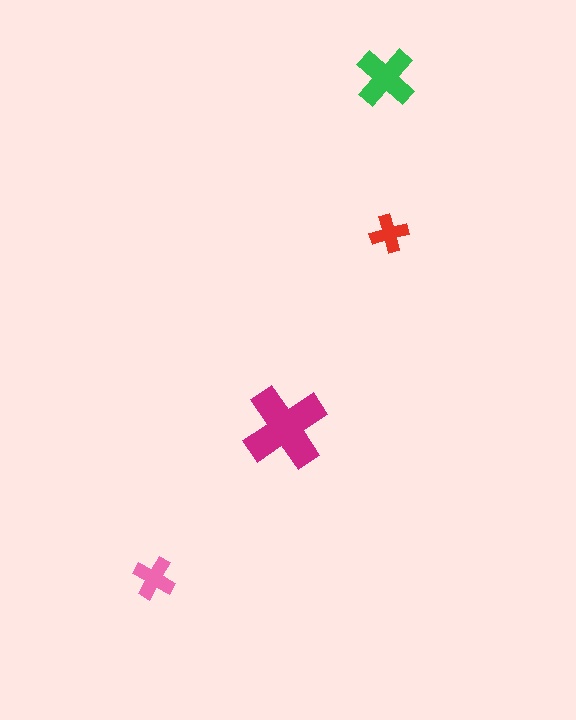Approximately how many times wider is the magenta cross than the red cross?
About 2 times wider.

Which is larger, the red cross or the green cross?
The green one.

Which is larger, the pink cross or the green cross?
The green one.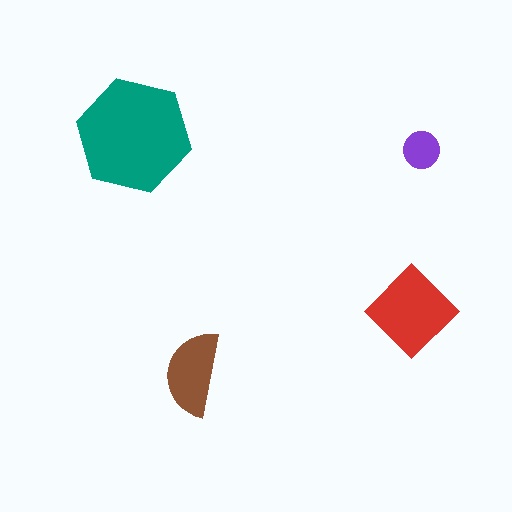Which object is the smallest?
The purple circle.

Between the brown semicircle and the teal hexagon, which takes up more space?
The teal hexagon.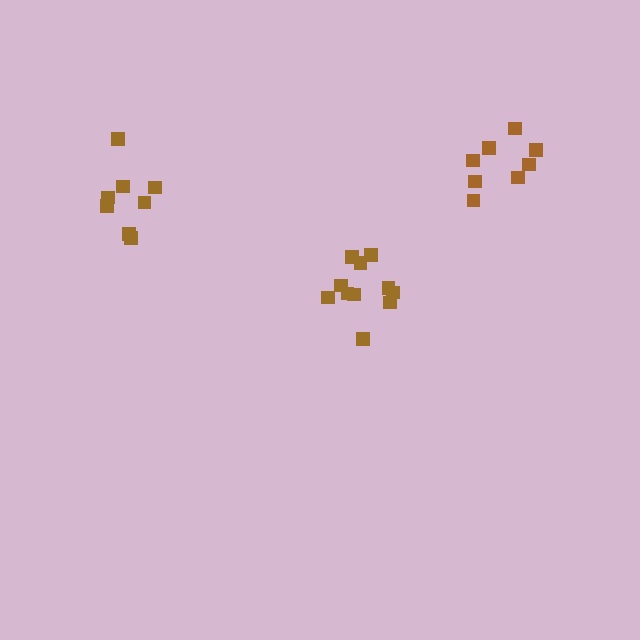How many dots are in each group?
Group 1: 11 dots, Group 2: 8 dots, Group 3: 8 dots (27 total).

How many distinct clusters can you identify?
There are 3 distinct clusters.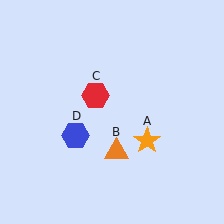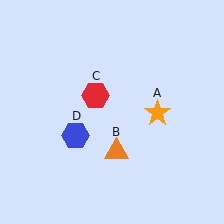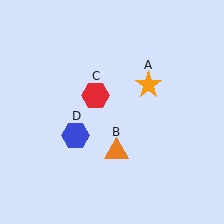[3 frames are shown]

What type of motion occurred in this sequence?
The orange star (object A) rotated counterclockwise around the center of the scene.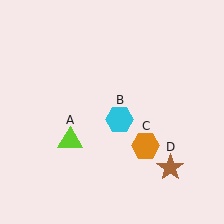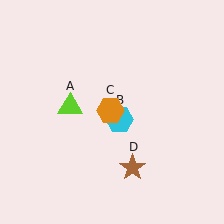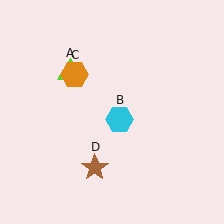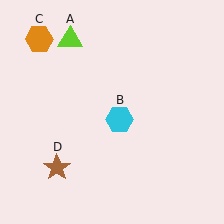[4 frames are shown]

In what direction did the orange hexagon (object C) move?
The orange hexagon (object C) moved up and to the left.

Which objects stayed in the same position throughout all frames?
Cyan hexagon (object B) remained stationary.